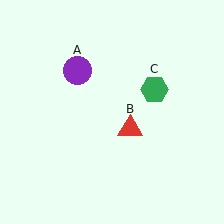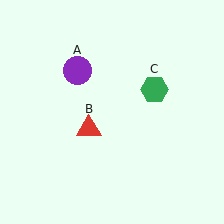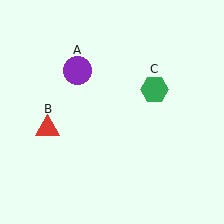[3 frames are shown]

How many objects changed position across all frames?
1 object changed position: red triangle (object B).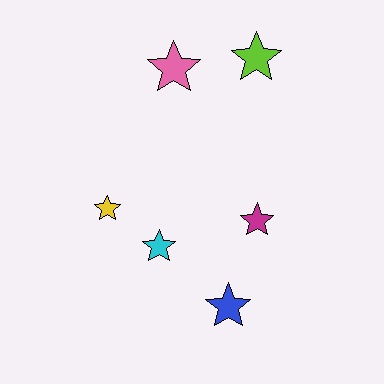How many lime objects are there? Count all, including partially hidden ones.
There is 1 lime object.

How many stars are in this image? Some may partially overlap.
There are 6 stars.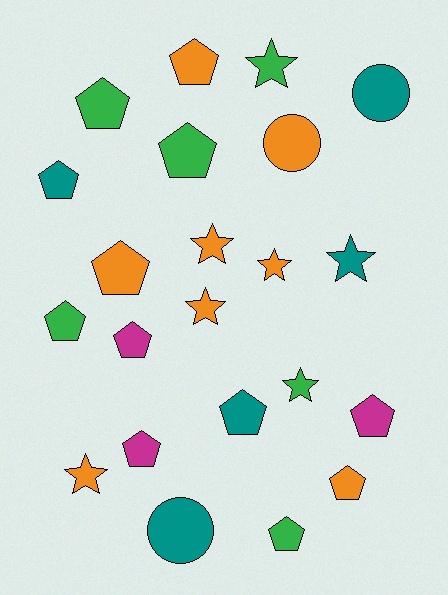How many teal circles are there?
There are 2 teal circles.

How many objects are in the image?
There are 22 objects.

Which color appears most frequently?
Orange, with 8 objects.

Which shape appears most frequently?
Pentagon, with 12 objects.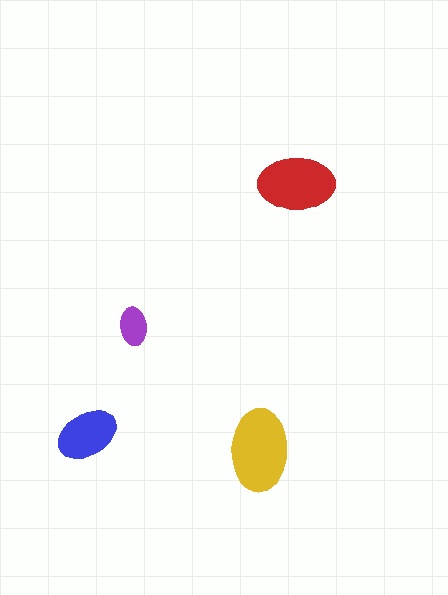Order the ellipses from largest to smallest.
the yellow one, the red one, the blue one, the purple one.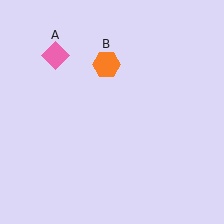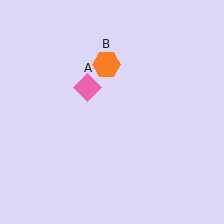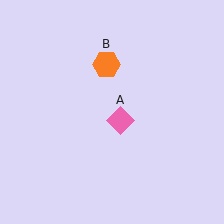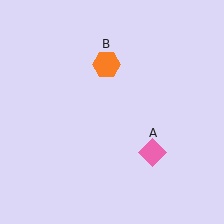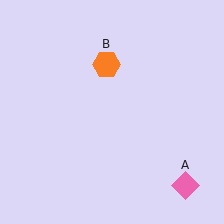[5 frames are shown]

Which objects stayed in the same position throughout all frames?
Orange hexagon (object B) remained stationary.